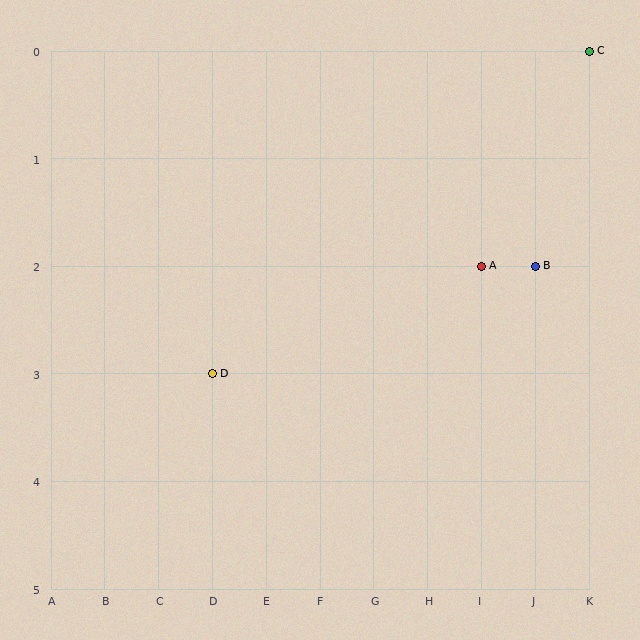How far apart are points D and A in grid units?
Points D and A are 5 columns and 1 row apart (about 5.1 grid units diagonally).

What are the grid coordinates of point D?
Point D is at grid coordinates (D, 3).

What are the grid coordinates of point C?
Point C is at grid coordinates (K, 0).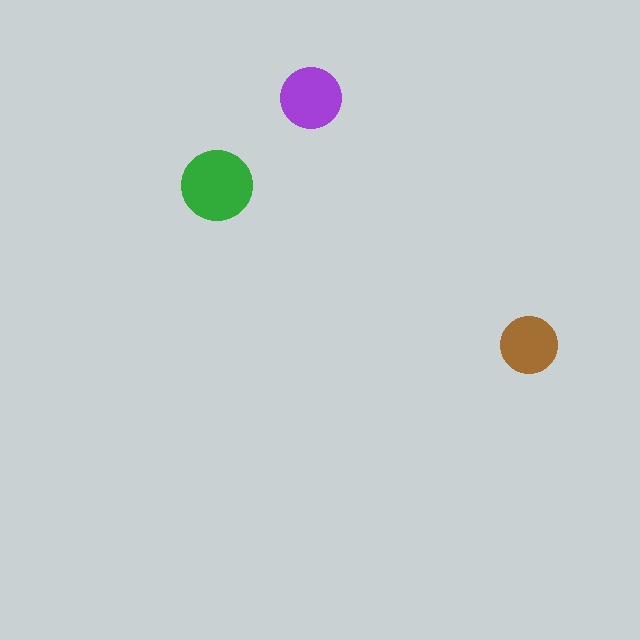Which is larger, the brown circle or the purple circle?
The purple one.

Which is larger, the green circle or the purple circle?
The green one.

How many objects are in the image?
There are 3 objects in the image.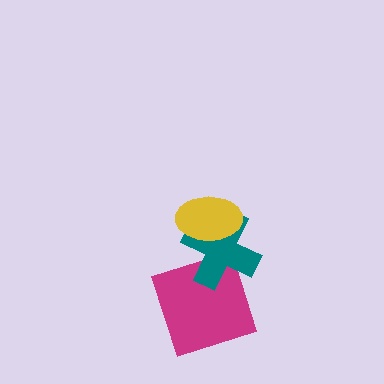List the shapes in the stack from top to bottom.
From top to bottom: the yellow ellipse, the teal cross, the magenta square.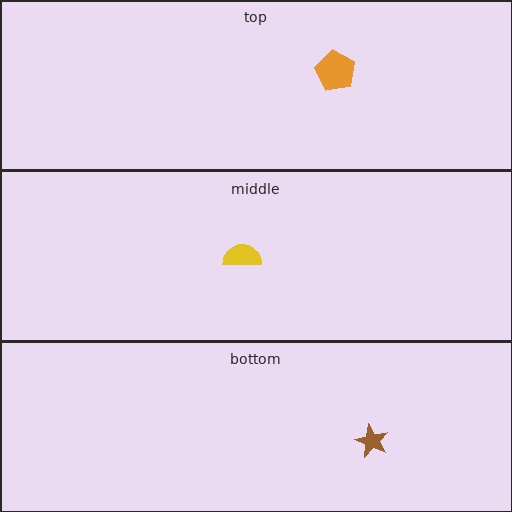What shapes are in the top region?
The orange pentagon.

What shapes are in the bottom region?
The brown star.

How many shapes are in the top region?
1.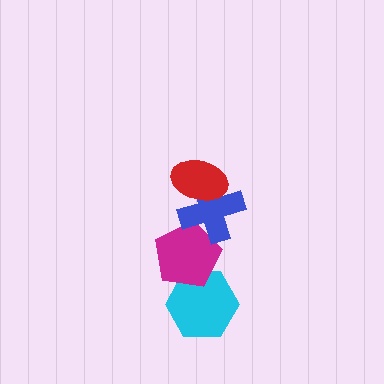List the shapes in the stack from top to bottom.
From top to bottom: the red ellipse, the blue cross, the magenta pentagon, the cyan hexagon.